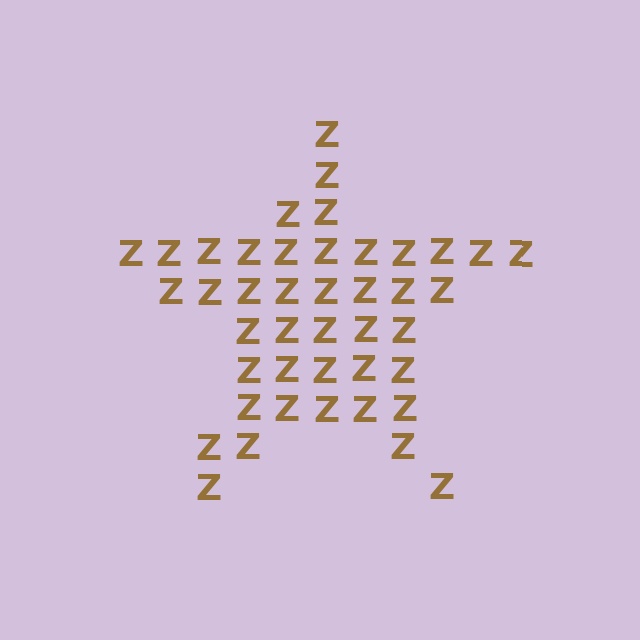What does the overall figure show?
The overall figure shows a star.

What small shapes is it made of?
It is made of small letter Z's.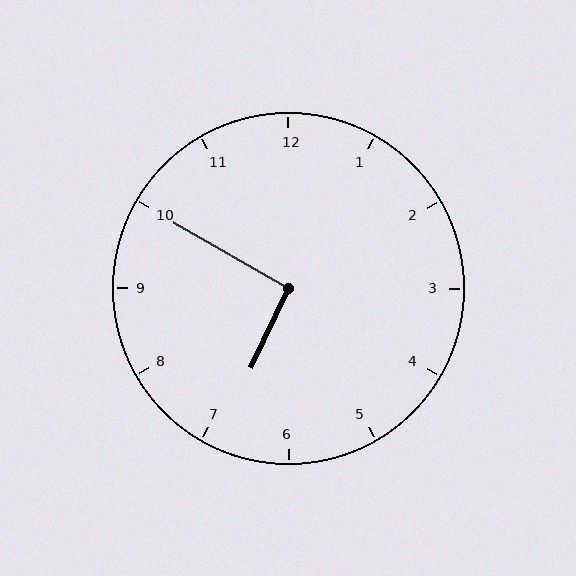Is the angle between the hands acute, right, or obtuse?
It is right.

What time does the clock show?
6:50.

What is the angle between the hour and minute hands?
Approximately 95 degrees.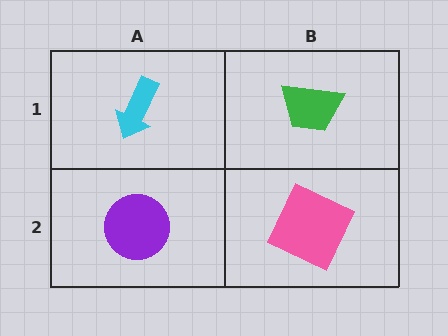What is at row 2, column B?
A pink square.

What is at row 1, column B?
A green trapezoid.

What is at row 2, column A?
A purple circle.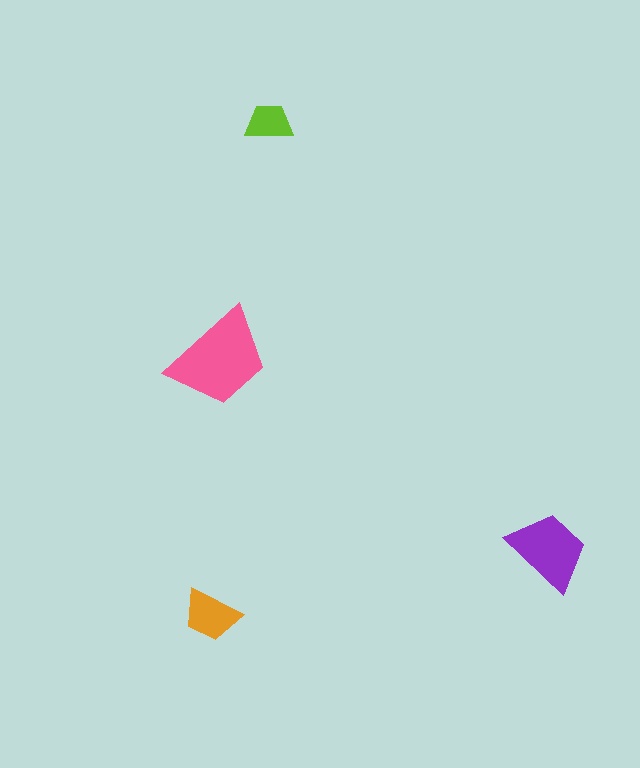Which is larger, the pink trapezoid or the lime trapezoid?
The pink one.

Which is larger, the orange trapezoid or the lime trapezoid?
The orange one.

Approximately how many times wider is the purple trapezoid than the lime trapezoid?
About 1.5 times wider.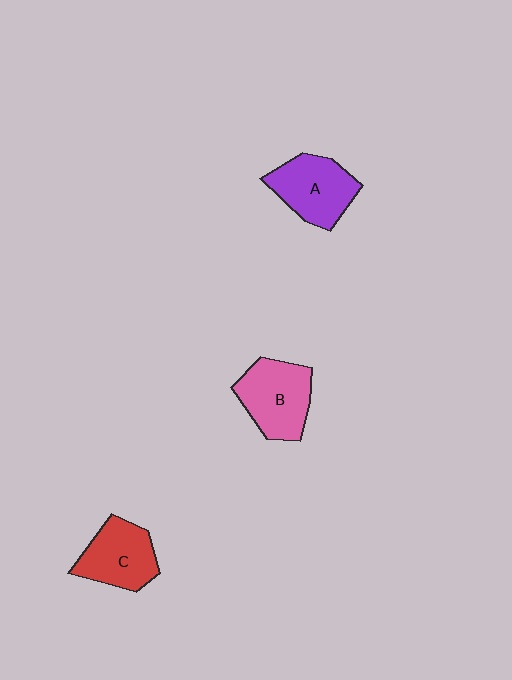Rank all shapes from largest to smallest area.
From largest to smallest: B (pink), A (purple), C (red).